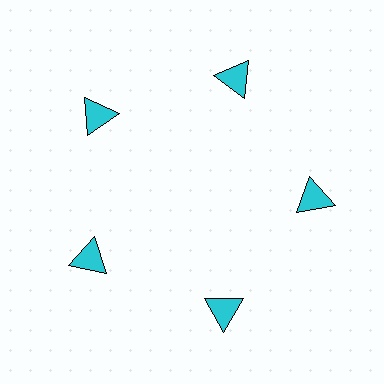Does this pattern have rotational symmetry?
Yes, this pattern has 5-fold rotational symmetry. It looks the same after rotating 72 degrees around the center.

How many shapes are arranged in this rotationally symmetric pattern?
There are 5 shapes, arranged in 5 groups of 1.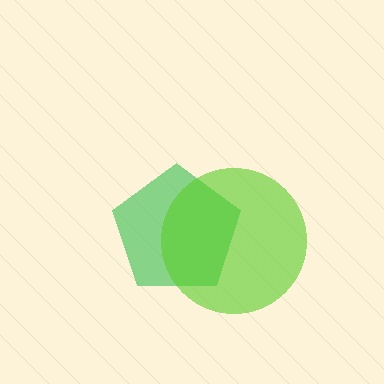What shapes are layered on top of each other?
The layered shapes are: a green pentagon, a lime circle.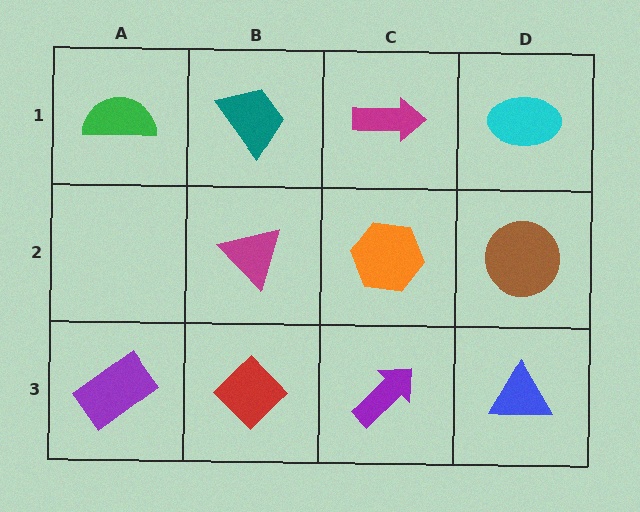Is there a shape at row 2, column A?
No, that cell is empty.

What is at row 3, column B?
A red diamond.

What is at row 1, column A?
A green semicircle.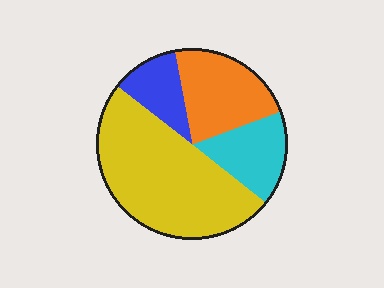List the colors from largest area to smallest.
From largest to smallest: yellow, orange, cyan, blue.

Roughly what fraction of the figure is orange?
Orange takes up about one fifth (1/5) of the figure.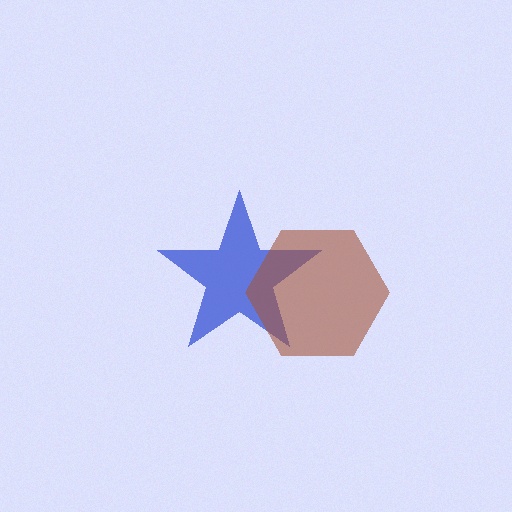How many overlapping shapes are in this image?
There are 2 overlapping shapes in the image.